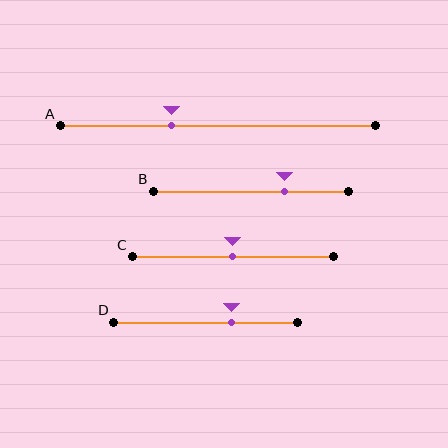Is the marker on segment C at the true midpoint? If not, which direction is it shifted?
Yes, the marker on segment C is at the true midpoint.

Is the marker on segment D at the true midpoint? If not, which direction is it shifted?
No, the marker on segment D is shifted to the right by about 14% of the segment length.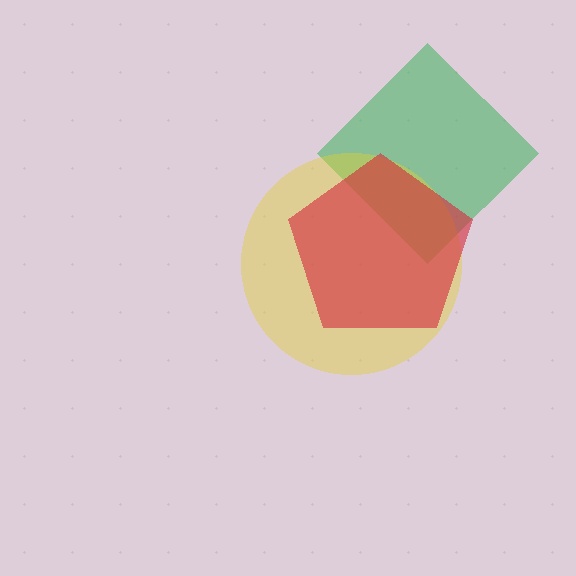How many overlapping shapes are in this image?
There are 3 overlapping shapes in the image.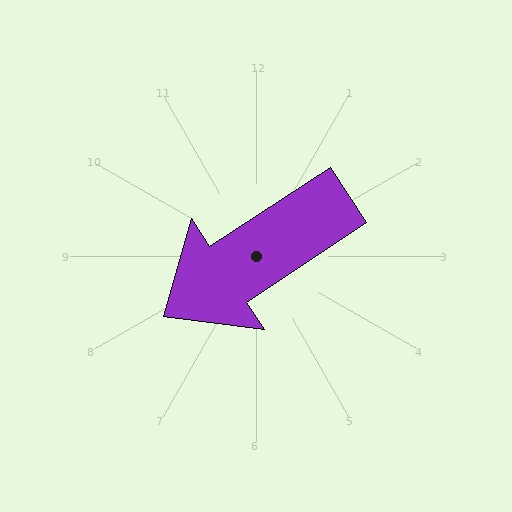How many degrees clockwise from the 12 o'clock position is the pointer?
Approximately 237 degrees.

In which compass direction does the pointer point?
Southwest.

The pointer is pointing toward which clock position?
Roughly 8 o'clock.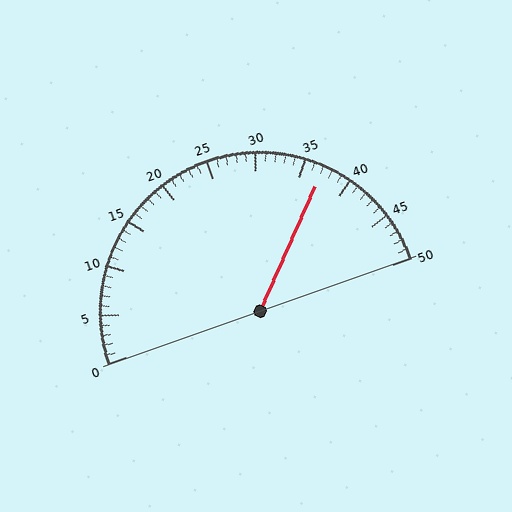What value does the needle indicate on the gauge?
The needle indicates approximately 37.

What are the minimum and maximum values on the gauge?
The gauge ranges from 0 to 50.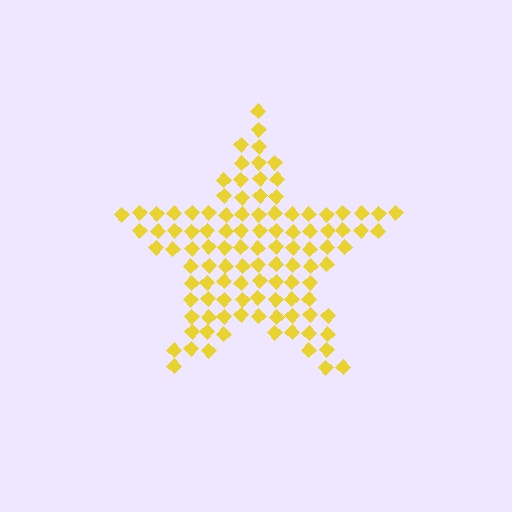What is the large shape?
The large shape is a star.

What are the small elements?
The small elements are diamonds.